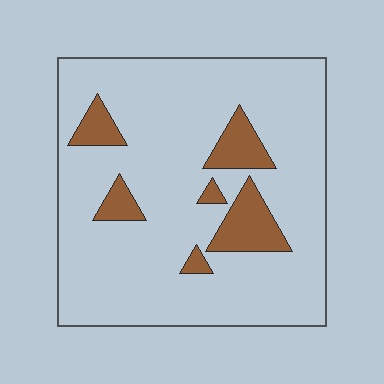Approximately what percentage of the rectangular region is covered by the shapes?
Approximately 15%.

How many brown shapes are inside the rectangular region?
6.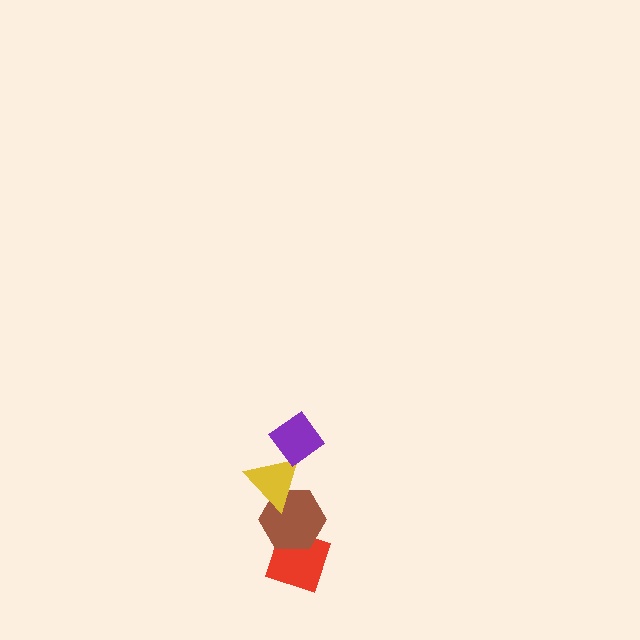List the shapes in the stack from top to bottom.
From top to bottom: the purple diamond, the yellow triangle, the brown hexagon, the red diamond.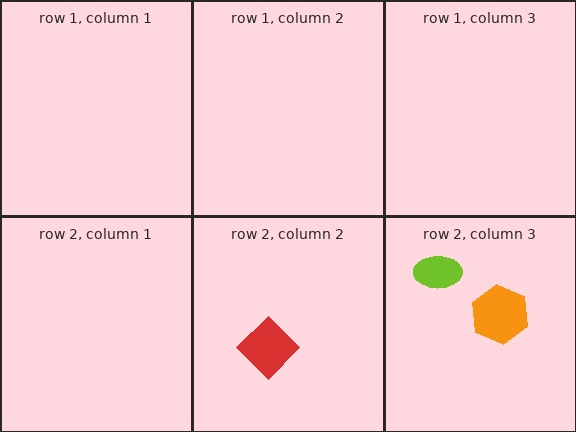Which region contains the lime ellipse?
The row 2, column 3 region.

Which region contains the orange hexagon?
The row 2, column 3 region.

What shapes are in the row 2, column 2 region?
The red diamond.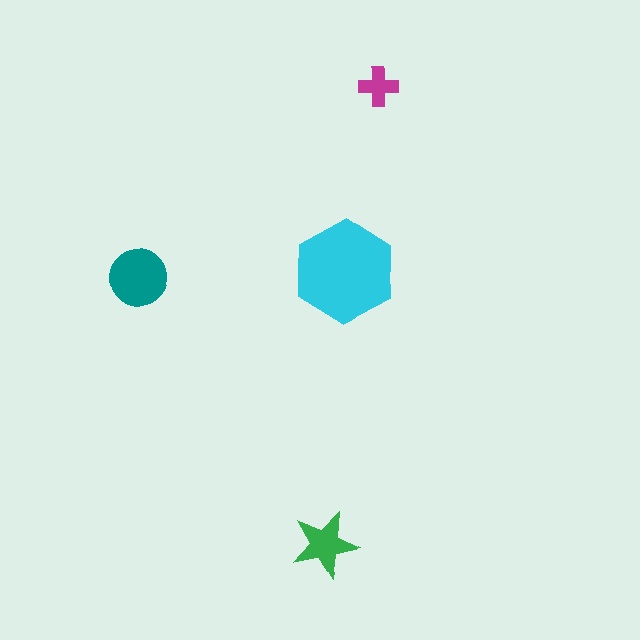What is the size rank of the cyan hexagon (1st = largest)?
1st.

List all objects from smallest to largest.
The magenta cross, the green star, the teal circle, the cyan hexagon.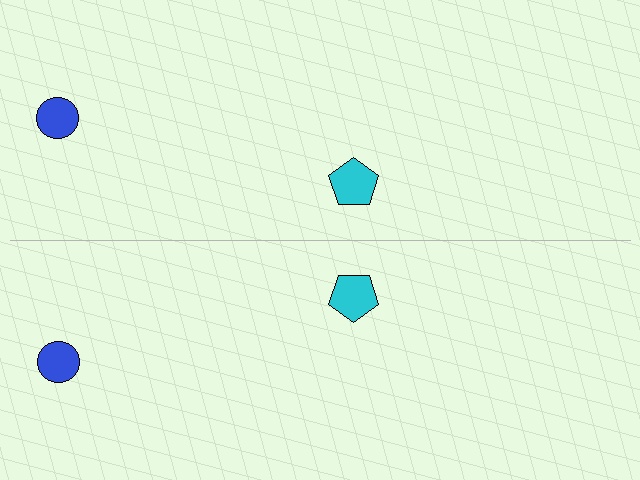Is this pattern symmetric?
Yes, this pattern has bilateral (reflection) symmetry.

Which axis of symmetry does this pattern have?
The pattern has a horizontal axis of symmetry running through the center of the image.